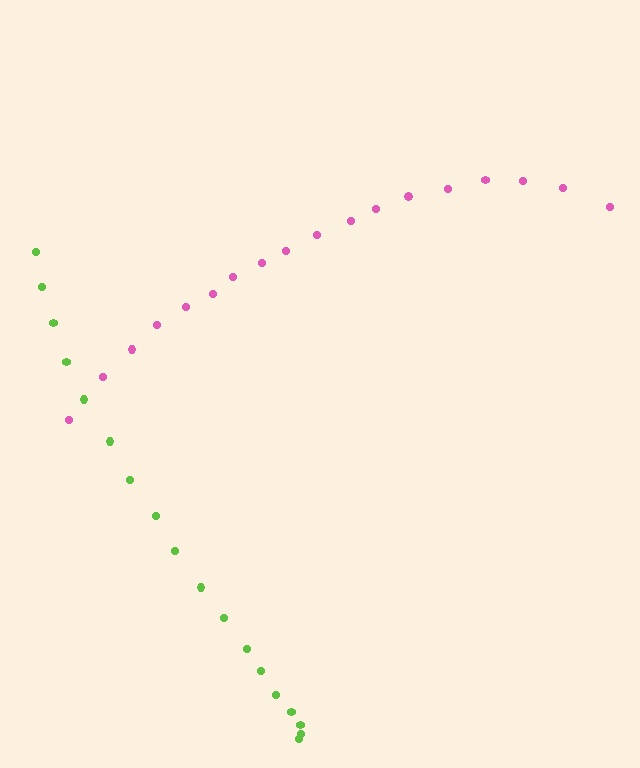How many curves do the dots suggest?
There are 2 distinct paths.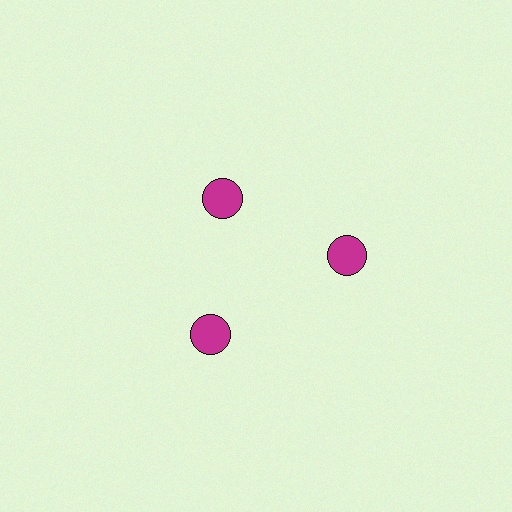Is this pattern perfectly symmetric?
No. The 3 magenta circles are arranged in a ring, but one element near the 11 o'clock position is pulled inward toward the center, breaking the 3-fold rotational symmetry.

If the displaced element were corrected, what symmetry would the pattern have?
It would have 3-fold rotational symmetry — the pattern would map onto itself every 120 degrees.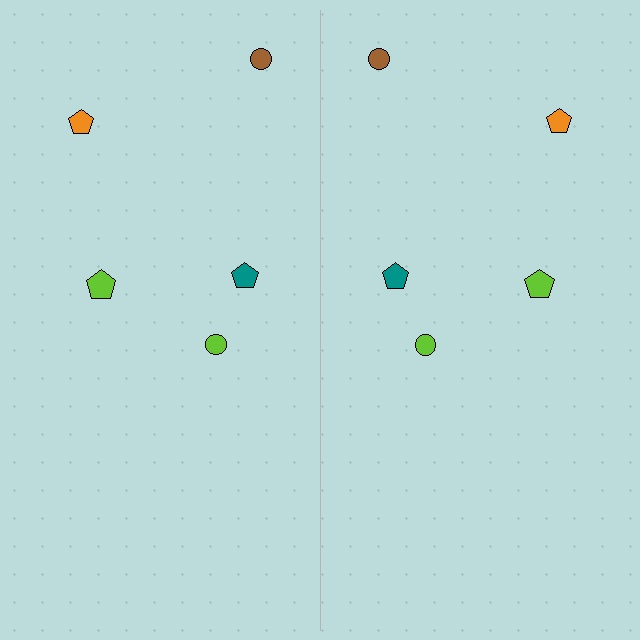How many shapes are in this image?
There are 10 shapes in this image.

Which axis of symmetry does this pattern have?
The pattern has a vertical axis of symmetry running through the center of the image.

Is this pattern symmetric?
Yes, this pattern has bilateral (reflection) symmetry.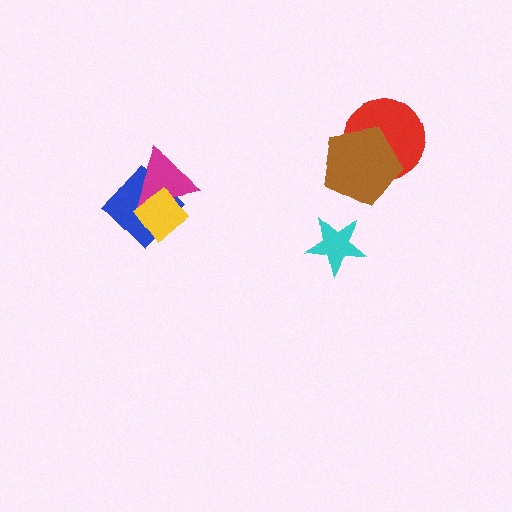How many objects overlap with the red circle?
1 object overlaps with the red circle.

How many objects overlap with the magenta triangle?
2 objects overlap with the magenta triangle.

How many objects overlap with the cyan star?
0 objects overlap with the cyan star.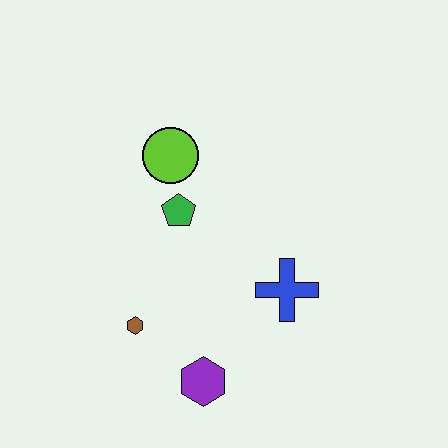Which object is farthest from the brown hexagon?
The lime circle is farthest from the brown hexagon.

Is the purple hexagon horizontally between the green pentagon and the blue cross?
Yes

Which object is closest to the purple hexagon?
The brown hexagon is closest to the purple hexagon.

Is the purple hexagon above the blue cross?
No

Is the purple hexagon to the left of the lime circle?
No